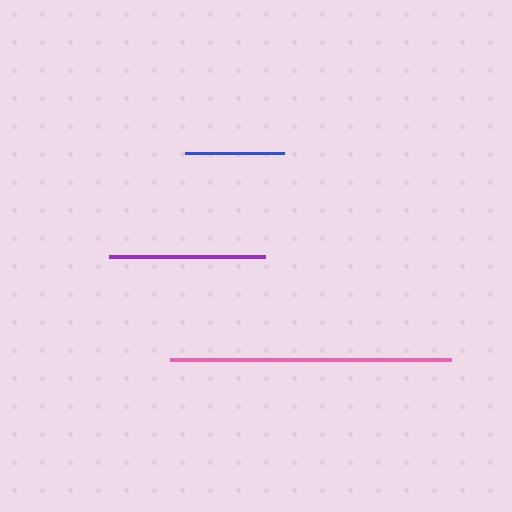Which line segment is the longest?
The pink line is the longest at approximately 281 pixels.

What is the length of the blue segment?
The blue segment is approximately 99 pixels long.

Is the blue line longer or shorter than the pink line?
The pink line is longer than the blue line.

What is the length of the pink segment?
The pink segment is approximately 281 pixels long.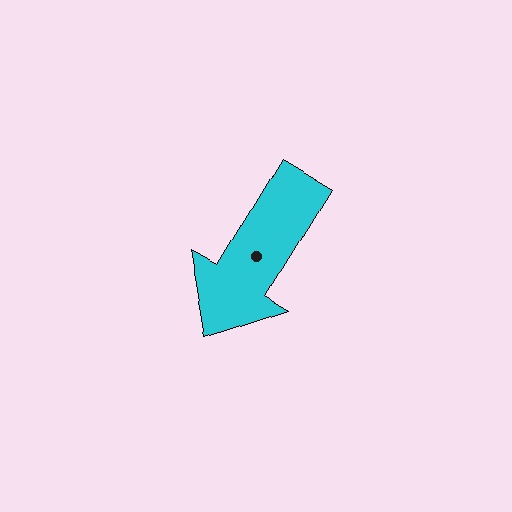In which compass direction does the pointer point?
Southwest.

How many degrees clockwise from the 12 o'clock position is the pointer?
Approximately 211 degrees.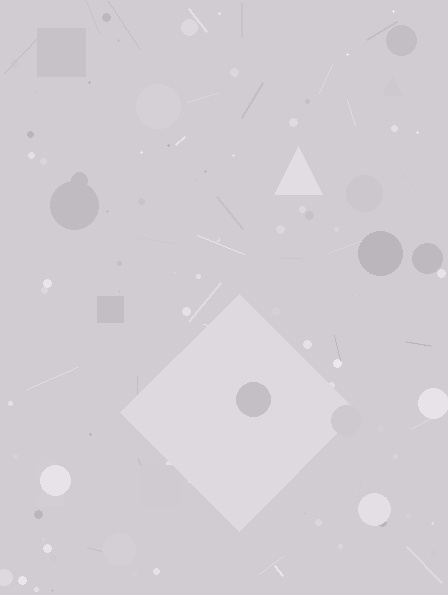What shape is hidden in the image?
A diamond is hidden in the image.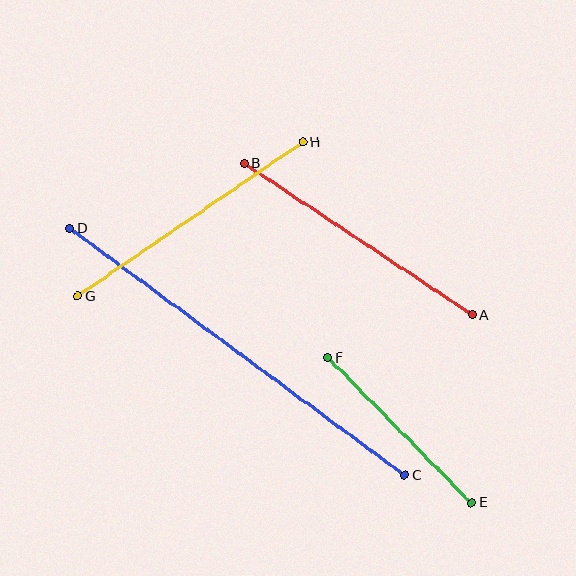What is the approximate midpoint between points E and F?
The midpoint is at approximately (400, 430) pixels.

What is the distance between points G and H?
The distance is approximately 273 pixels.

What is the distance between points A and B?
The distance is approximately 273 pixels.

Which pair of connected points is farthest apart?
Points C and D are farthest apart.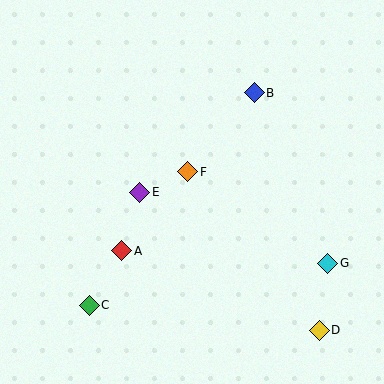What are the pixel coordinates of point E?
Point E is at (140, 192).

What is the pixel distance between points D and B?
The distance between D and B is 246 pixels.